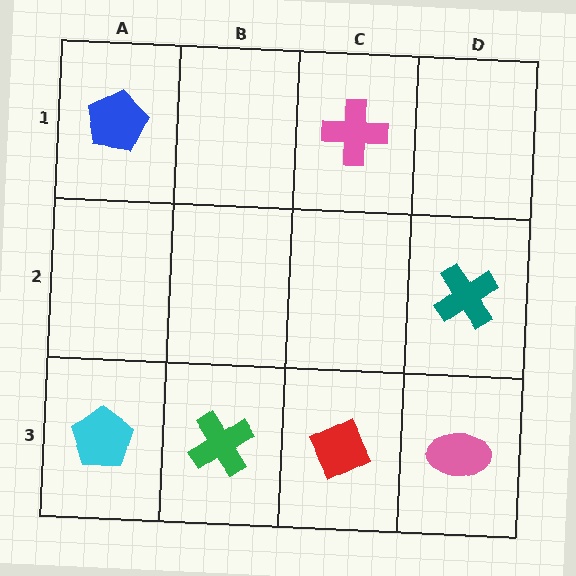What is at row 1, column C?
A pink cross.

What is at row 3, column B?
A green cross.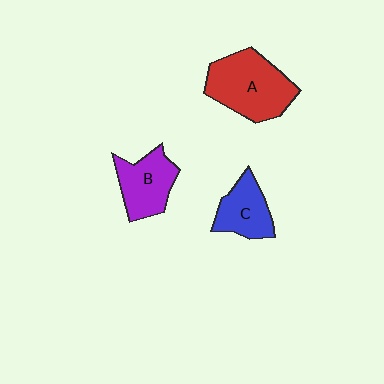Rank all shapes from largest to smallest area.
From largest to smallest: A (red), B (purple), C (blue).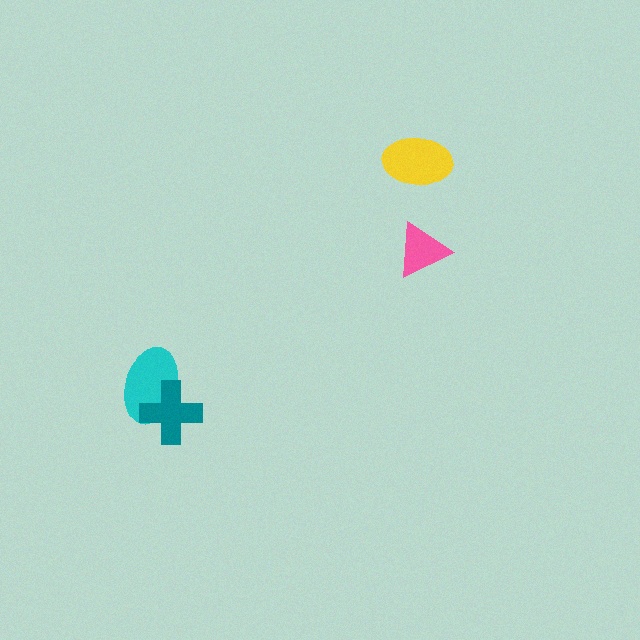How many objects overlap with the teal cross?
1 object overlaps with the teal cross.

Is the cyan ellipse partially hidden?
Yes, it is partially covered by another shape.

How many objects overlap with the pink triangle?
0 objects overlap with the pink triangle.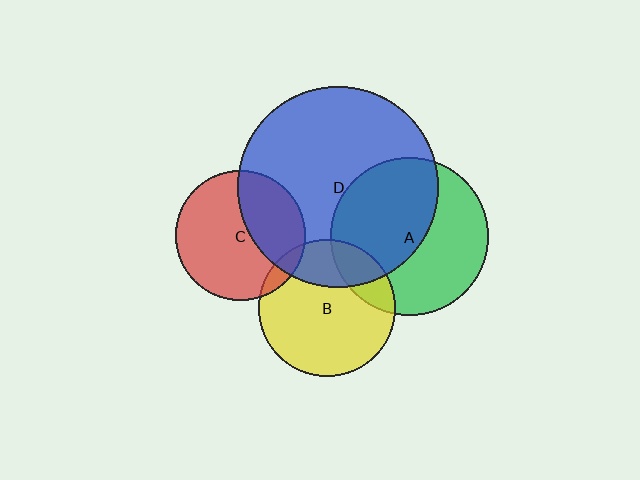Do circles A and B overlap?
Yes.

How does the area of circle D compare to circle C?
Approximately 2.4 times.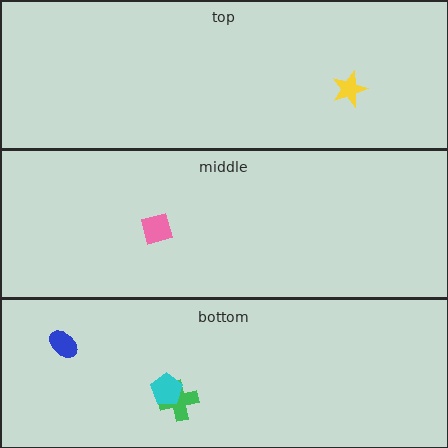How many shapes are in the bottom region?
3.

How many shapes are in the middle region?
1.